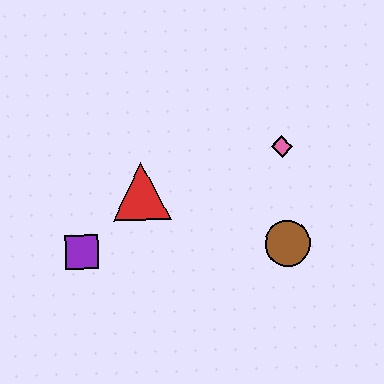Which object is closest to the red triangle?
The purple square is closest to the red triangle.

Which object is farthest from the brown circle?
The purple square is farthest from the brown circle.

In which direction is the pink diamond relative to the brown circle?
The pink diamond is above the brown circle.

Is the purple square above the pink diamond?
No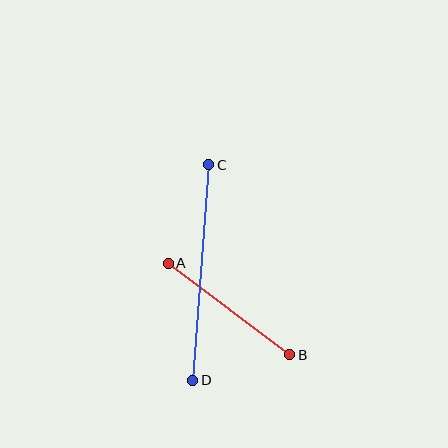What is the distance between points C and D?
The distance is approximately 216 pixels.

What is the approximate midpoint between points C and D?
The midpoint is at approximately (201, 272) pixels.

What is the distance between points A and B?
The distance is approximately 152 pixels.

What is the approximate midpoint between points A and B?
The midpoint is at approximately (229, 309) pixels.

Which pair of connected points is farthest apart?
Points C and D are farthest apart.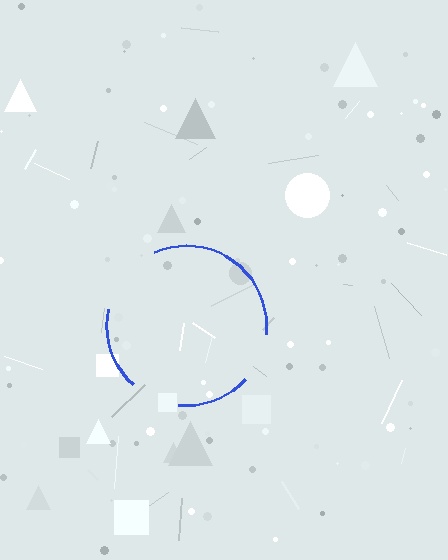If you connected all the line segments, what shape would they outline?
They would outline a circle.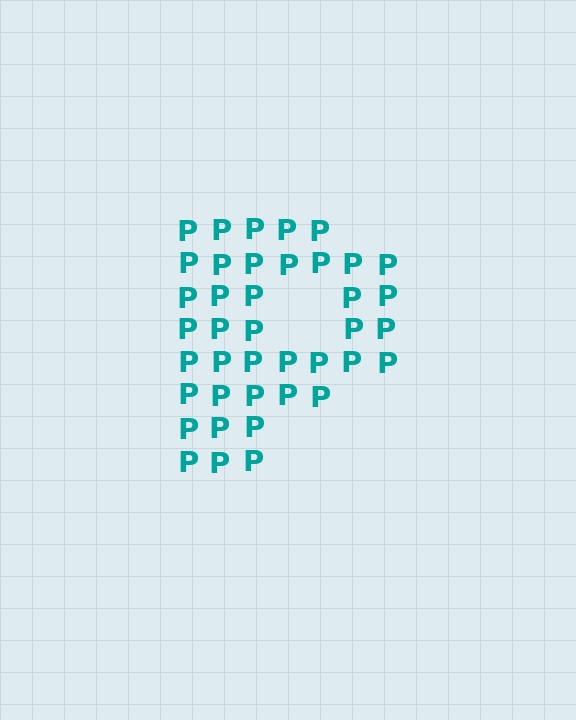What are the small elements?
The small elements are letter P's.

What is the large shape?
The large shape is the letter P.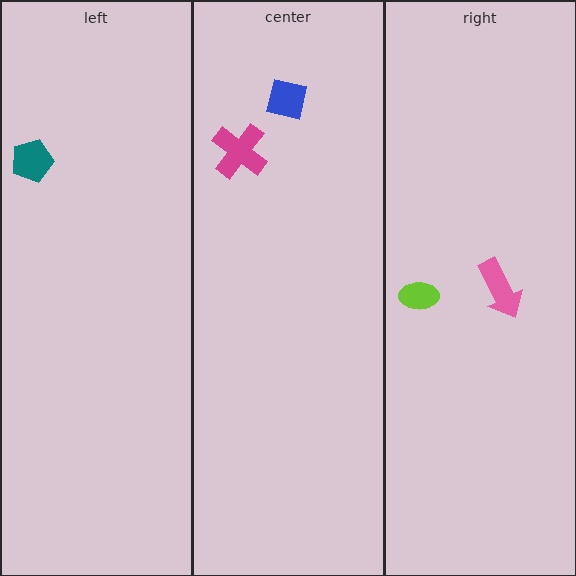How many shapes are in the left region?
1.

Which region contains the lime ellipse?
The right region.